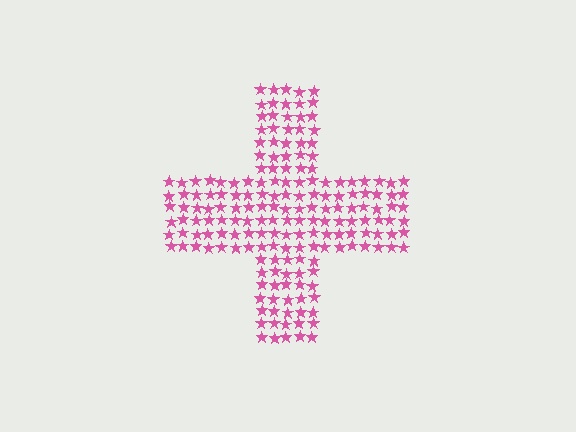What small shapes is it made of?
It is made of small stars.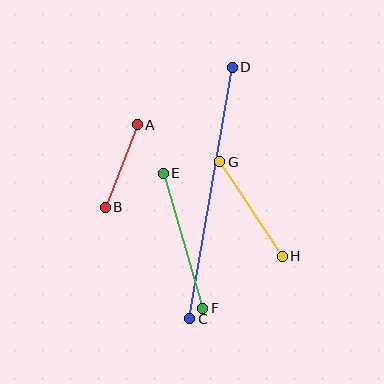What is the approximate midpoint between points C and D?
The midpoint is at approximately (211, 193) pixels.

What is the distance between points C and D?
The distance is approximately 255 pixels.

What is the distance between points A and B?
The distance is approximately 89 pixels.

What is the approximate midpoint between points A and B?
The midpoint is at approximately (121, 166) pixels.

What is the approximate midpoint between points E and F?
The midpoint is at approximately (183, 241) pixels.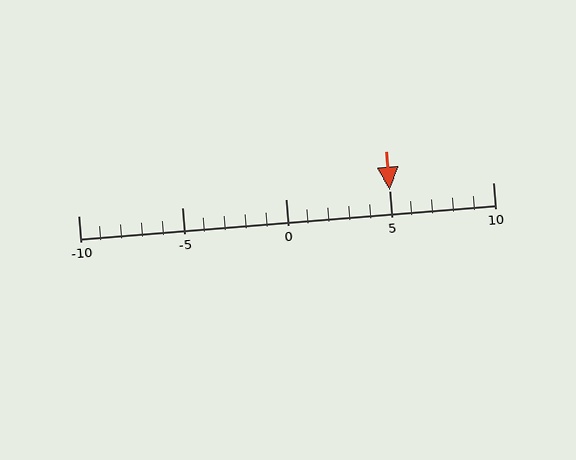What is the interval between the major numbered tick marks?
The major tick marks are spaced 5 units apart.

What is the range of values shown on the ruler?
The ruler shows values from -10 to 10.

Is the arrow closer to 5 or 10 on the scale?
The arrow is closer to 5.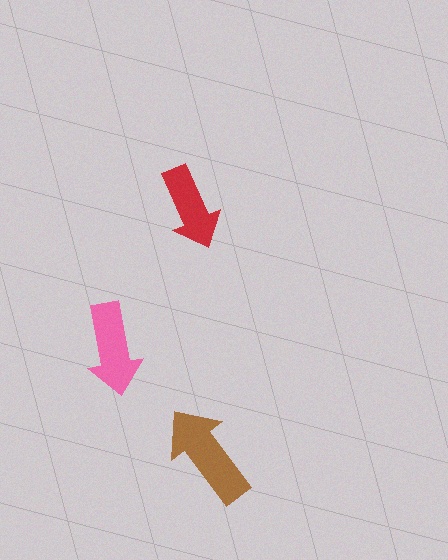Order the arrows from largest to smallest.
the brown one, the pink one, the red one.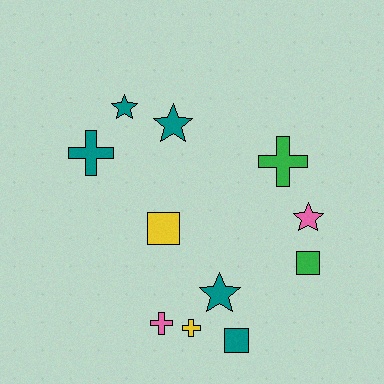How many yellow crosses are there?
There is 1 yellow cross.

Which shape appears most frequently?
Star, with 4 objects.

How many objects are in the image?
There are 11 objects.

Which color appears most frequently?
Teal, with 5 objects.